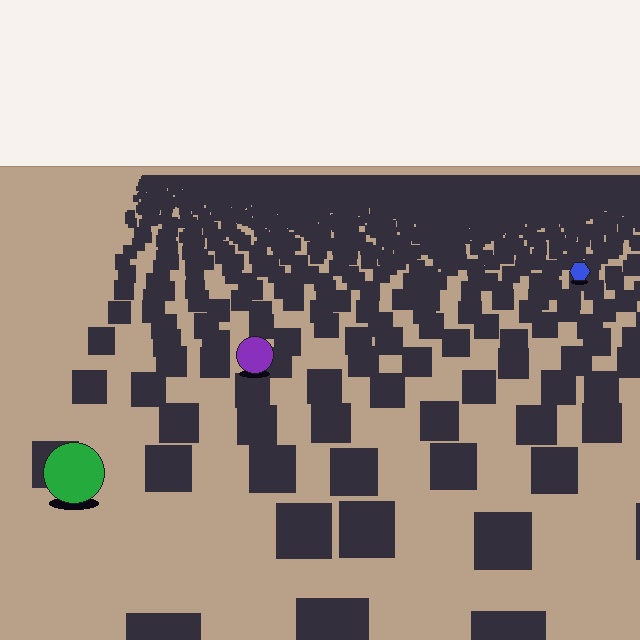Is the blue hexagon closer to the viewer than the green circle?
No. The green circle is closer — you can tell from the texture gradient: the ground texture is coarser near it.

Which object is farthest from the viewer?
The blue hexagon is farthest from the viewer. It appears smaller and the ground texture around it is denser.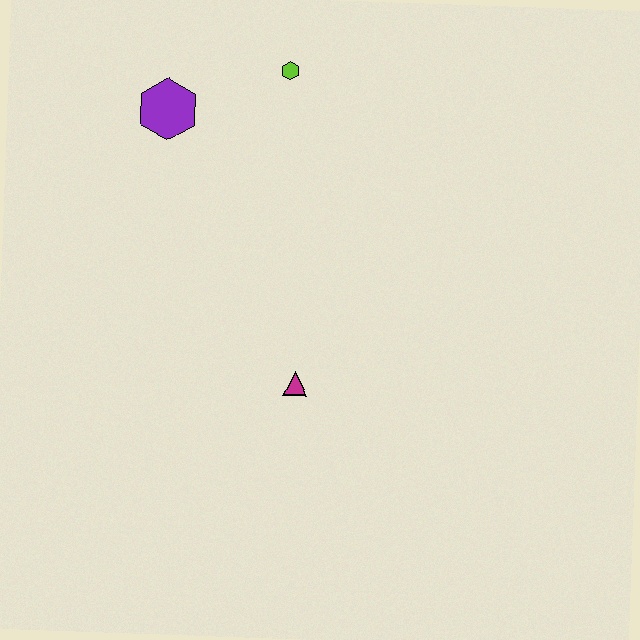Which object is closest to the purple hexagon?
The lime hexagon is closest to the purple hexagon.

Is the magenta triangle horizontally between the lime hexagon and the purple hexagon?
No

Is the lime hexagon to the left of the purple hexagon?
No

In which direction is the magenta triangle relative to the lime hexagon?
The magenta triangle is below the lime hexagon.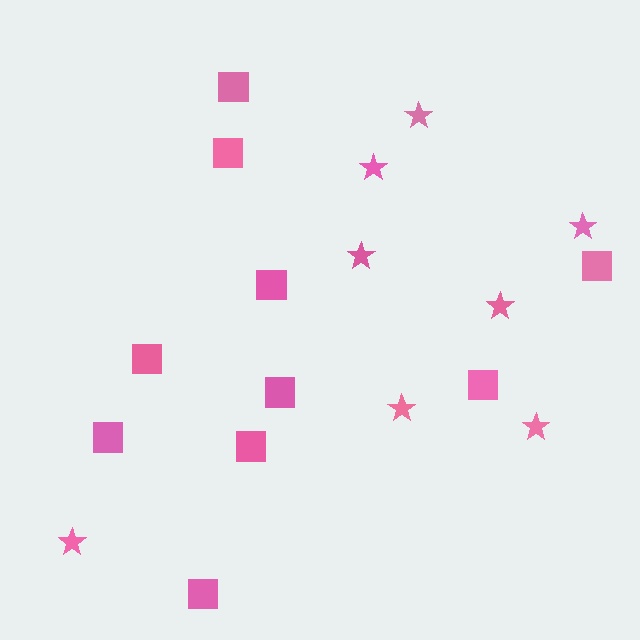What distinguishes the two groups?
There are 2 groups: one group of stars (8) and one group of squares (10).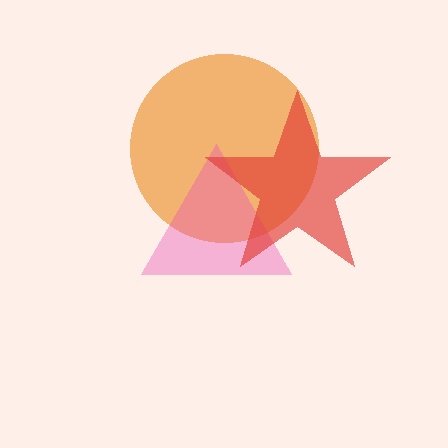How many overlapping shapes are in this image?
There are 3 overlapping shapes in the image.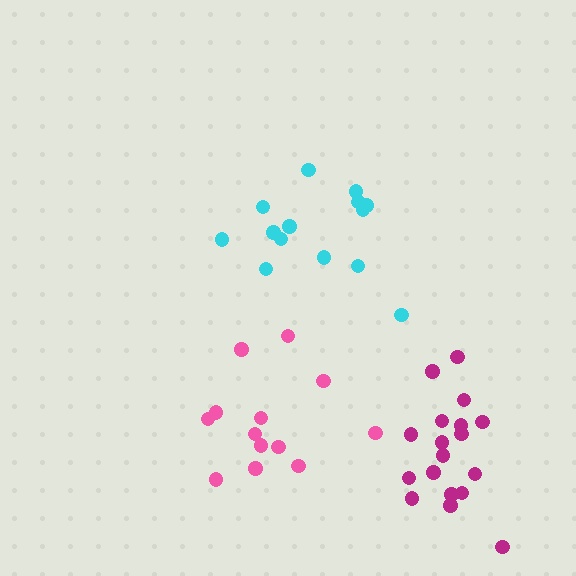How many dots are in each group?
Group 1: 18 dots, Group 2: 14 dots, Group 3: 13 dots (45 total).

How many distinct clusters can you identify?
There are 3 distinct clusters.